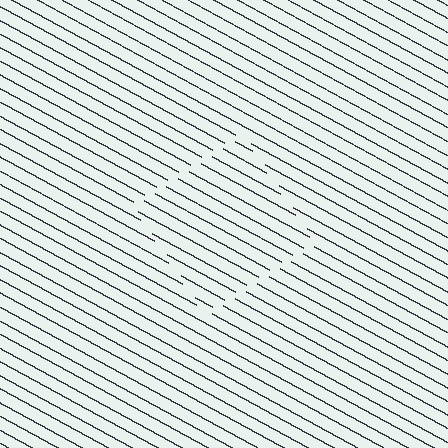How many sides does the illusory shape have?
4 sides — the line-ends trace a square.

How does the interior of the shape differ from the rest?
The interior of the shape contains the same grating, shifted by half a period — the contour is defined by the phase discontinuity where line-ends from the inner and outer gratings abut.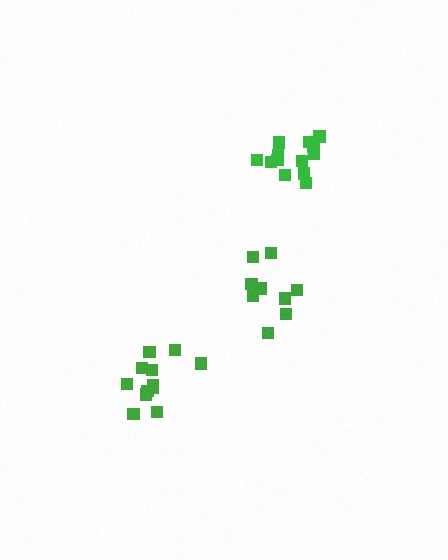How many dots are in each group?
Group 1: 10 dots, Group 2: 13 dots, Group 3: 12 dots (35 total).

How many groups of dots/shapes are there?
There are 3 groups.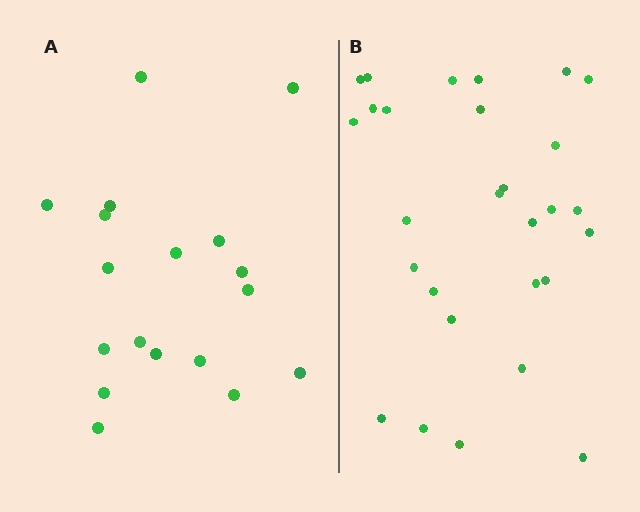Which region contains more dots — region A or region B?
Region B (the right region) has more dots.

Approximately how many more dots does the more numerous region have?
Region B has roughly 10 or so more dots than region A.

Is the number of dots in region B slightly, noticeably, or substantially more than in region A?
Region B has substantially more. The ratio is roughly 1.6 to 1.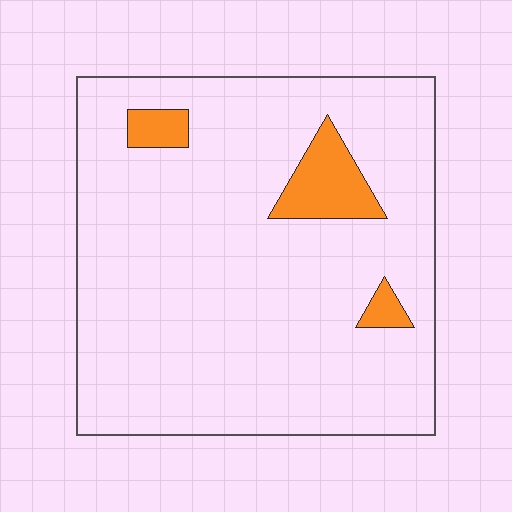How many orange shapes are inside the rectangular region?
3.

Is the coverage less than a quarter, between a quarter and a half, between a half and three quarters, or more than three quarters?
Less than a quarter.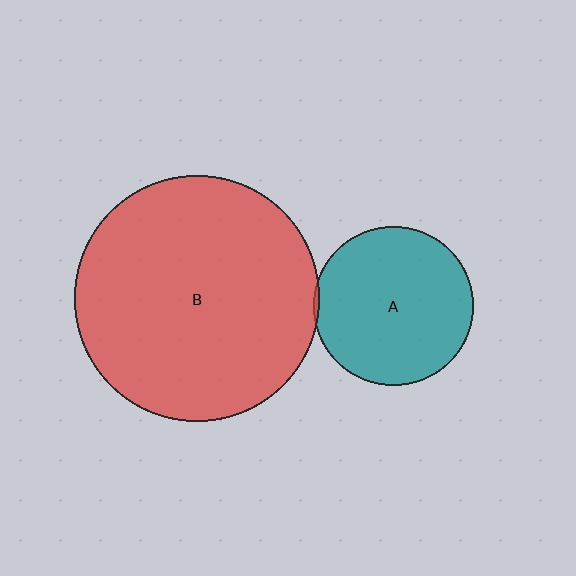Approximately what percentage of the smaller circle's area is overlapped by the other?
Approximately 5%.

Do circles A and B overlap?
Yes.